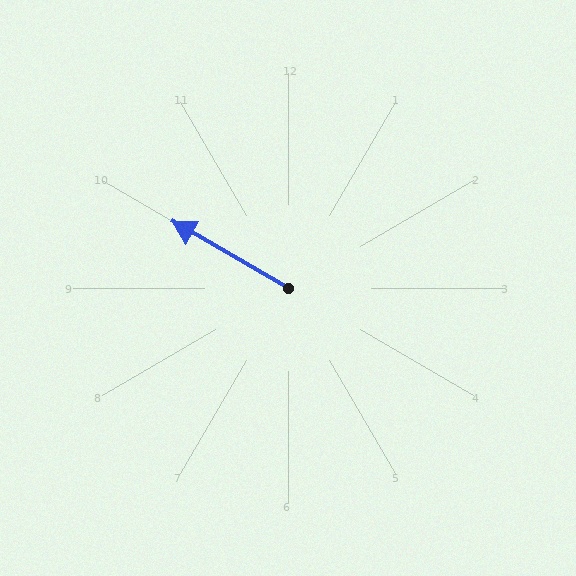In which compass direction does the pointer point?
Northwest.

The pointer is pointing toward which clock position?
Roughly 10 o'clock.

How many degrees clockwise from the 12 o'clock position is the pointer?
Approximately 300 degrees.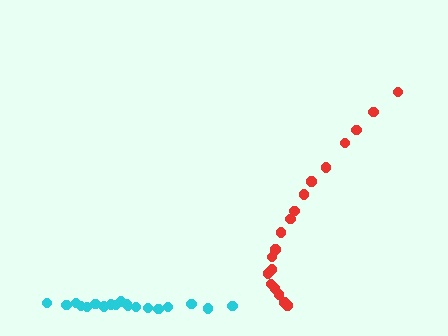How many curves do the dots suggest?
There are 2 distinct paths.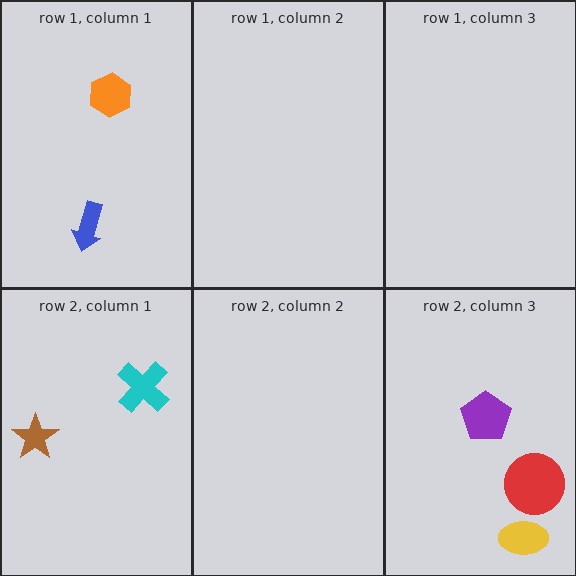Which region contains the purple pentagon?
The row 2, column 3 region.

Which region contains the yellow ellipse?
The row 2, column 3 region.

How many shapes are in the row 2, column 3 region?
3.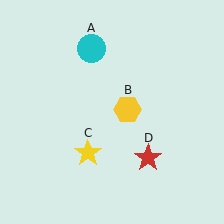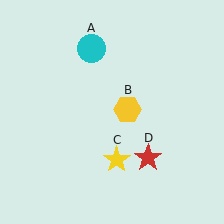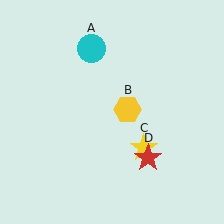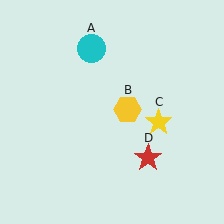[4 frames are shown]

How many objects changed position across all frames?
1 object changed position: yellow star (object C).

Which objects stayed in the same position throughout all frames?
Cyan circle (object A) and yellow hexagon (object B) and red star (object D) remained stationary.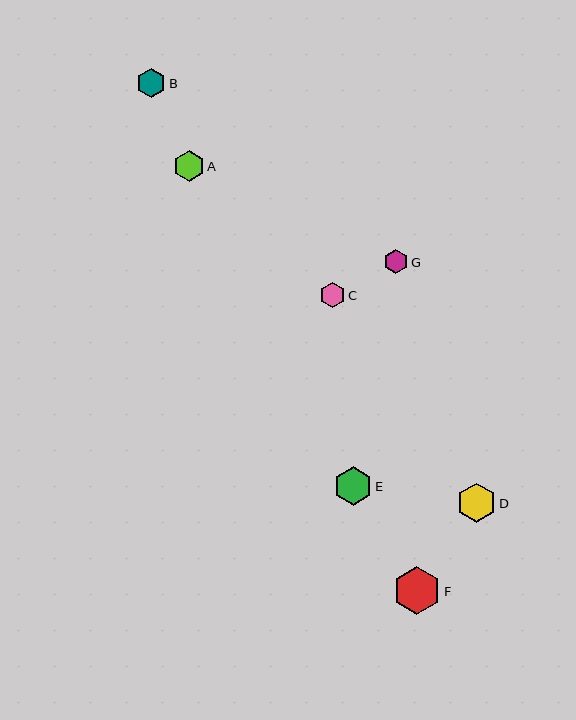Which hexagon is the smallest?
Hexagon G is the smallest with a size of approximately 23 pixels.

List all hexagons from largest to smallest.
From largest to smallest: F, D, E, A, B, C, G.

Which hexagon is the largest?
Hexagon F is the largest with a size of approximately 48 pixels.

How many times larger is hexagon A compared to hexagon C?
Hexagon A is approximately 1.2 times the size of hexagon C.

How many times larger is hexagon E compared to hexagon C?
Hexagon E is approximately 1.5 times the size of hexagon C.